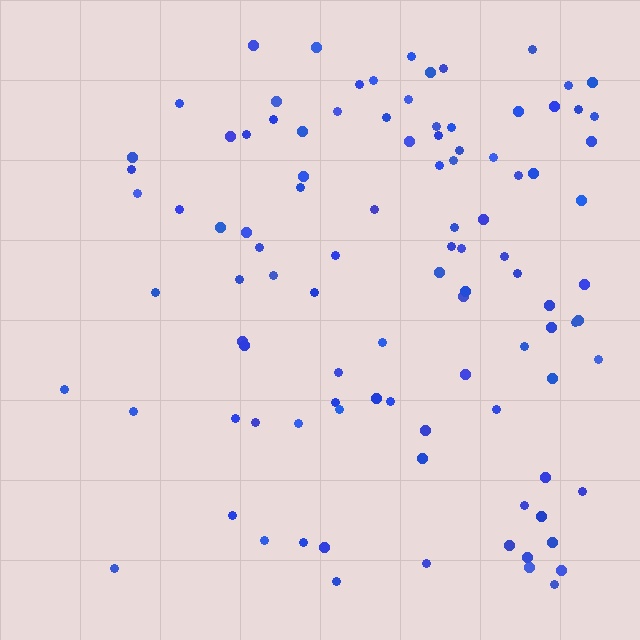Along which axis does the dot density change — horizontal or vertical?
Horizontal.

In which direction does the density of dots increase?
From left to right, with the right side densest.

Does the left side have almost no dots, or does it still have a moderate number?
Still a moderate number, just noticeably fewer than the right.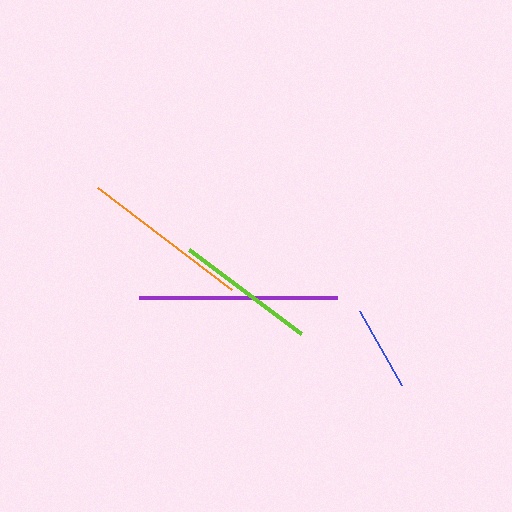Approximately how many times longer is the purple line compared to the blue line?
The purple line is approximately 2.3 times the length of the blue line.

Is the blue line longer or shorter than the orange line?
The orange line is longer than the blue line.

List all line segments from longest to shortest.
From longest to shortest: purple, orange, lime, blue.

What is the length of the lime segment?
The lime segment is approximately 140 pixels long.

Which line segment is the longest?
The purple line is the longest at approximately 198 pixels.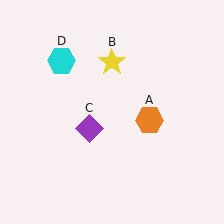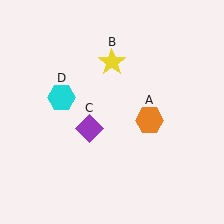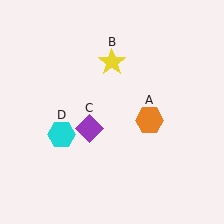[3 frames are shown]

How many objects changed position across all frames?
1 object changed position: cyan hexagon (object D).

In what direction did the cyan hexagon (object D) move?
The cyan hexagon (object D) moved down.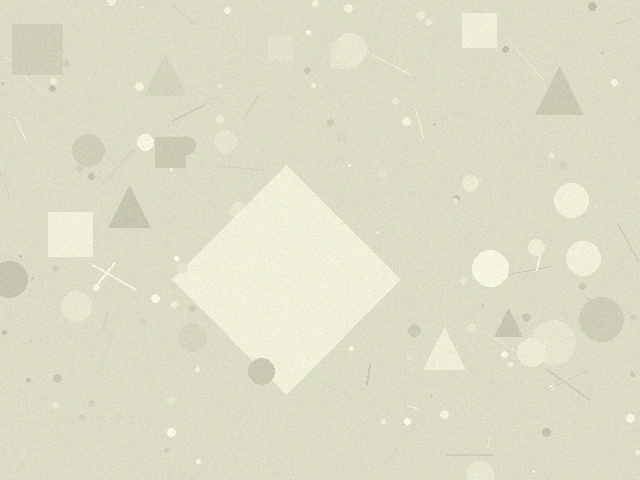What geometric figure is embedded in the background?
A diamond is embedded in the background.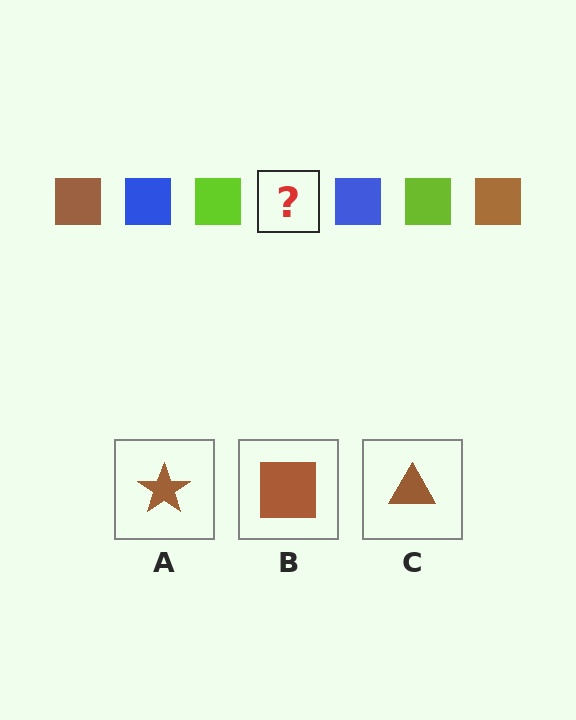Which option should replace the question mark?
Option B.